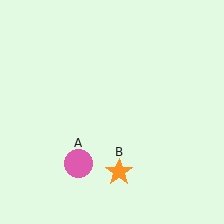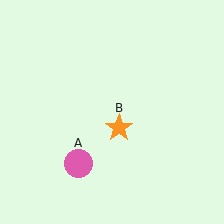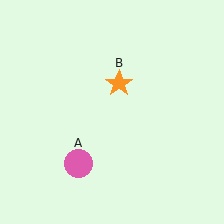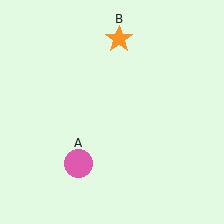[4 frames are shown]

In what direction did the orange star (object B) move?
The orange star (object B) moved up.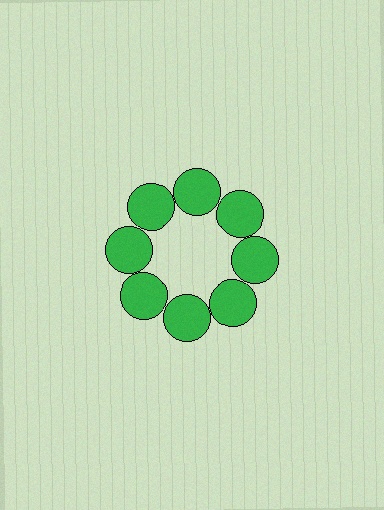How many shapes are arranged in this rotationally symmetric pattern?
There are 8 shapes, arranged in 8 groups of 1.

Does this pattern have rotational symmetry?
Yes, this pattern has 8-fold rotational symmetry. It looks the same after rotating 45 degrees around the center.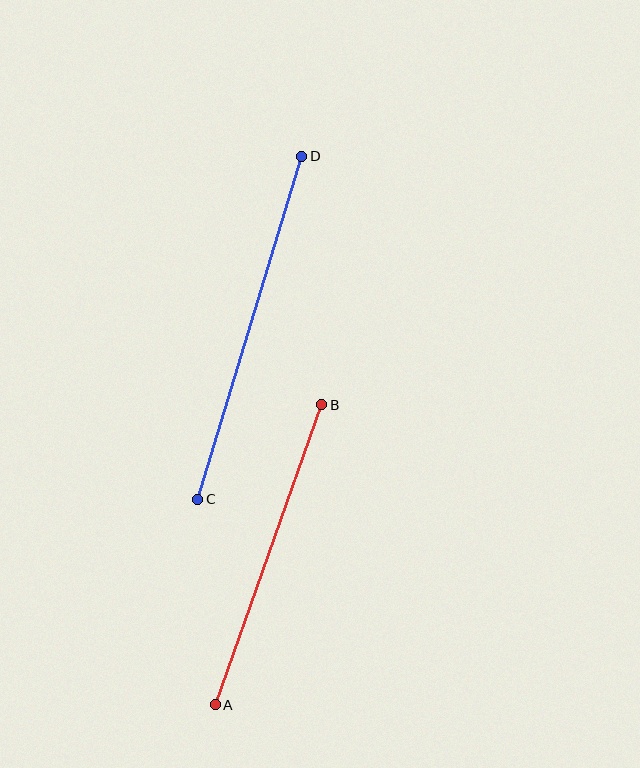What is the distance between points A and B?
The distance is approximately 318 pixels.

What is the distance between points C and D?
The distance is approximately 358 pixels.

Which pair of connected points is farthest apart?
Points C and D are farthest apart.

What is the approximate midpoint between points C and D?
The midpoint is at approximately (250, 328) pixels.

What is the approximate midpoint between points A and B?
The midpoint is at approximately (268, 555) pixels.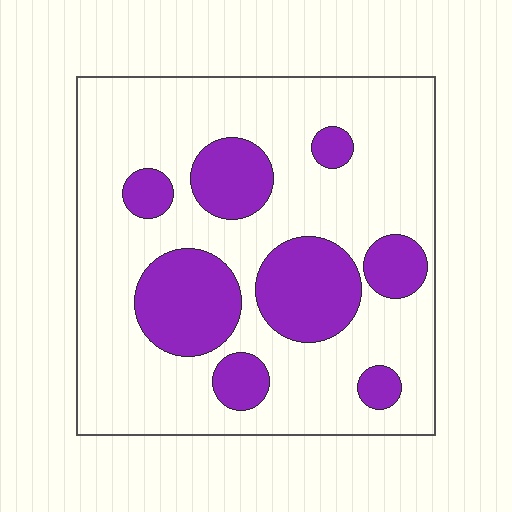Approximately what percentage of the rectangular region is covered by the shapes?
Approximately 25%.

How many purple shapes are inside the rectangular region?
8.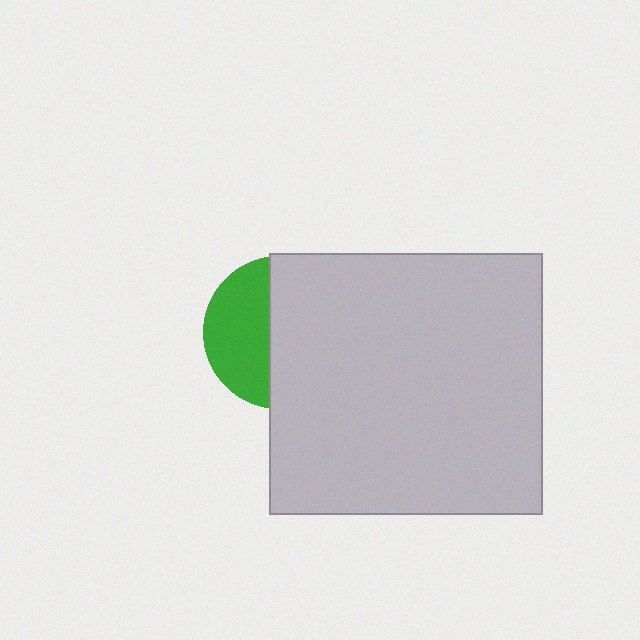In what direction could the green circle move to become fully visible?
The green circle could move left. That would shift it out from behind the light gray rectangle entirely.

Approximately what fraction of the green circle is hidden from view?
Roughly 58% of the green circle is hidden behind the light gray rectangle.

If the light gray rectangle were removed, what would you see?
You would see the complete green circle.